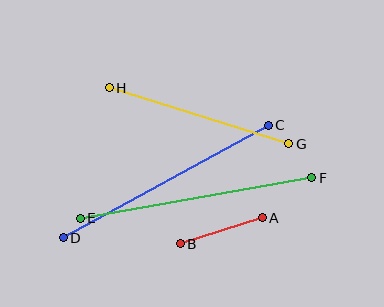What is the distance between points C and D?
The distance is approximately 234 pixels.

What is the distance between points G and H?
The distance is approximately 188 pixels.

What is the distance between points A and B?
The distance is approximately 86 pixels.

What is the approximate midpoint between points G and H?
The midpoint is at approximately (199, 116) pixels.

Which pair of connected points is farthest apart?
Points E and F are farthest apart.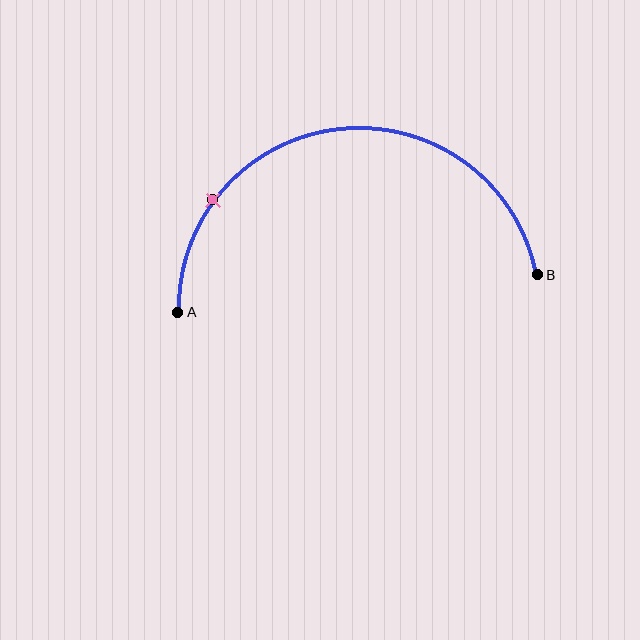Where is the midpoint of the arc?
The arc midpoint is the point on the curve farthest from the straight line joining A and B. It sits above that line.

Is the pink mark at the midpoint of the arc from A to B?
No. The pink mark lies on the arc but is closer to endpoint A. The arc midpoint would be at the point on the curve equidistant along the arc from both A and B.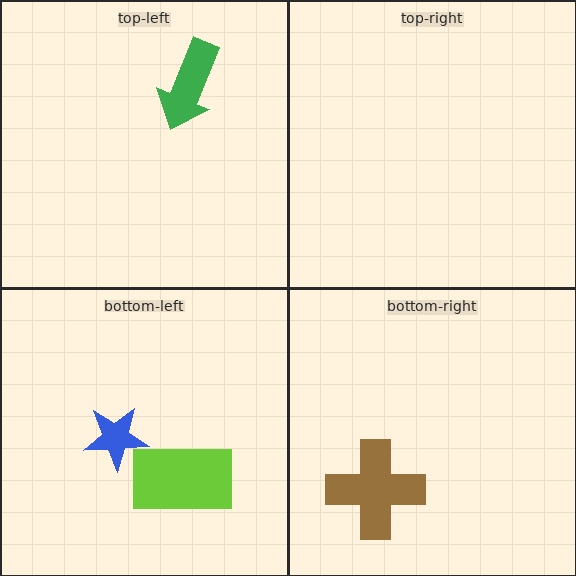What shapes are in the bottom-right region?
The brown cross.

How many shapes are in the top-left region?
1.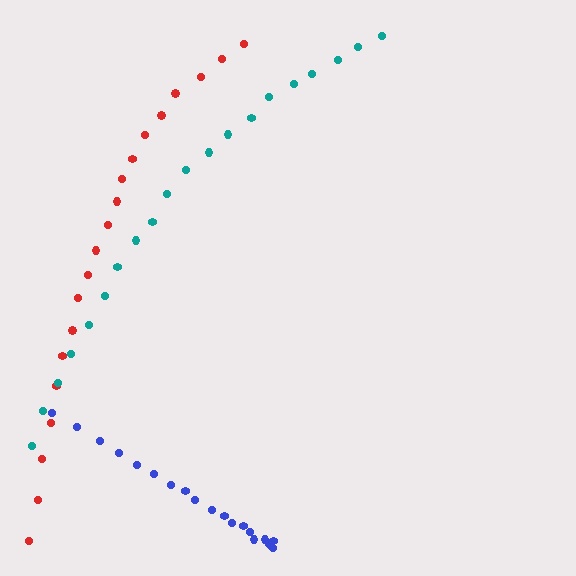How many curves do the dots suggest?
There are 3 distinct paths.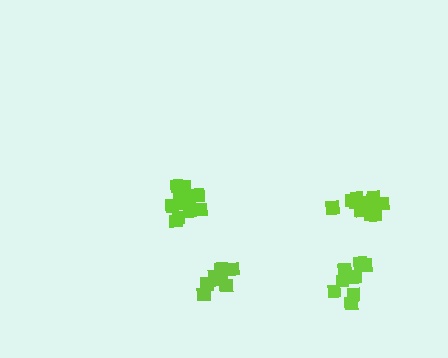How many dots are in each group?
Group 1: 9 dots, Group 2: 7 dots, Group 3: 12 dots, Group 4: 13 dots (41 total).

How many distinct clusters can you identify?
There are 4 distinct clusters.